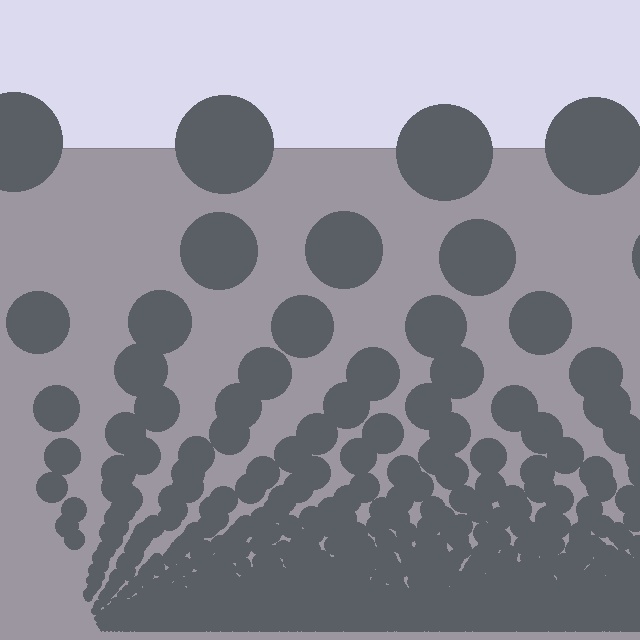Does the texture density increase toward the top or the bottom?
Density increases toward the bottom.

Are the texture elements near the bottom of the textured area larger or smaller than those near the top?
Smaller. The gradient is inverted — elements near the bottom are smaller and denser.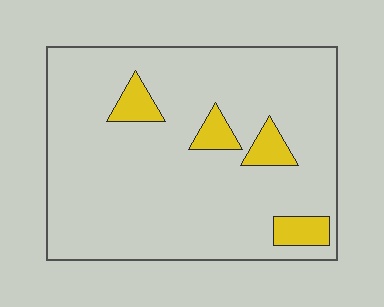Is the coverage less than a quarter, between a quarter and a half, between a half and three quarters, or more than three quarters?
Less than a quarter.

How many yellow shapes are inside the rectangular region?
4.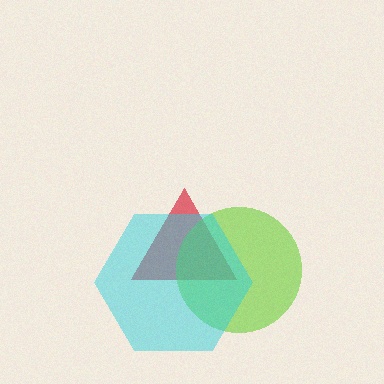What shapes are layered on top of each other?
The layered shapes are: a red triangle, a lime circle, a cyan hexagon.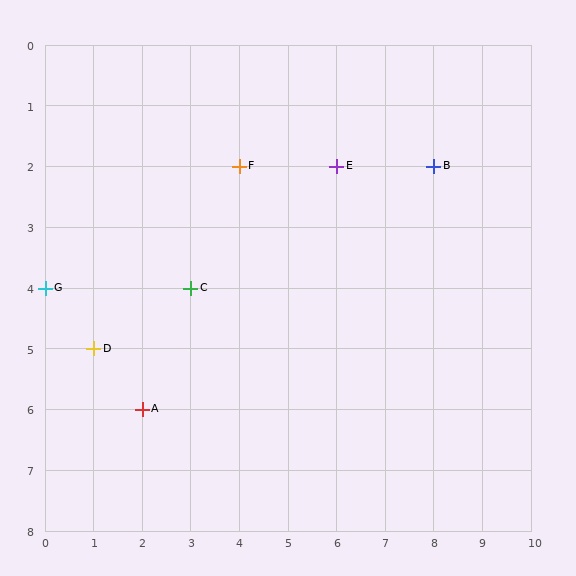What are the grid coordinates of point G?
Point G is at grid coordinates (0, 4).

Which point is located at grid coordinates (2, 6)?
Point A is at (2, 6).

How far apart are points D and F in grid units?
Points D and F are 3 columns and 3 rows apart (about 4.2 grid units diagonally).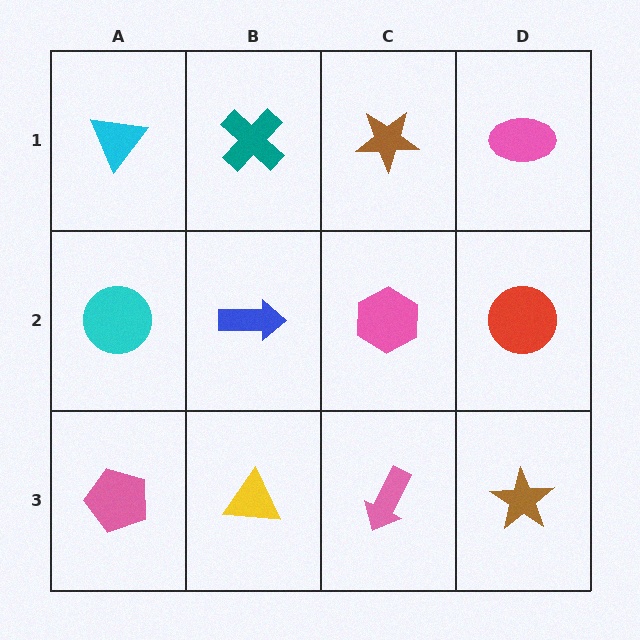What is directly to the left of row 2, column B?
A cyan circle.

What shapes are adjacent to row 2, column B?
A teal cross (row 1, column B), a yellow triangle (row 3, column B), a cyan circle (row 2, column A), a pink hexagon (row 2, column C).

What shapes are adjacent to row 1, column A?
A cyan circle (row 2, column A), a teal cross (row 1, column B).